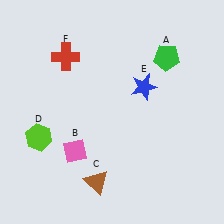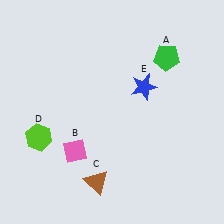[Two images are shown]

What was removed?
The red cross (F) was removed in Image 2.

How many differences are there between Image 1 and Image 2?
There is 1 difference between the two images.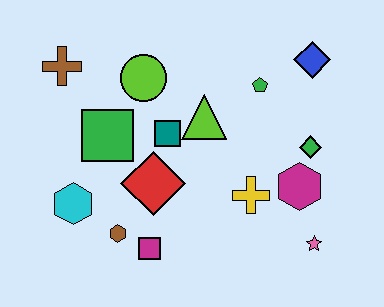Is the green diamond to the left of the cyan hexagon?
No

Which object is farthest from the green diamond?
The brown cross is farthest from the green diamond.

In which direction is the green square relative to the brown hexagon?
The green square is above the brown hexagon.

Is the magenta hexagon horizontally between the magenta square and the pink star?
Yes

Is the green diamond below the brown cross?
Yes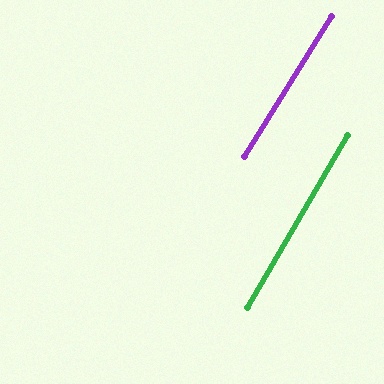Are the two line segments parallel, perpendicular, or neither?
Parallel — their directions differ by only 1.5°.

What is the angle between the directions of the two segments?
Approximately 2 degrees.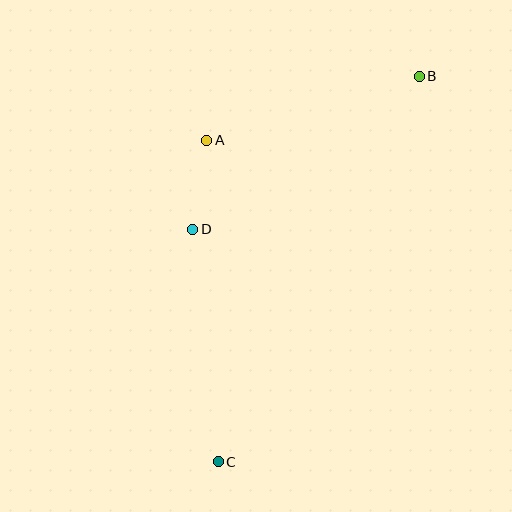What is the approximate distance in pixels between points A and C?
The distance between A and C is approximately 322 pixels.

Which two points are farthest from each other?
Points B and C are farthest from each other.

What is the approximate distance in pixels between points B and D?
The distance between B and D is approximately 273 pixels.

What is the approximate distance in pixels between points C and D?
The distance between C and D is approximately 234 pixels.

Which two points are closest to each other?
Points A and D are closest to each other.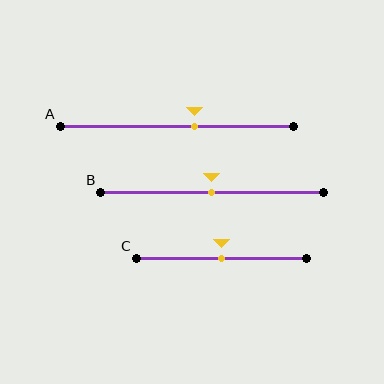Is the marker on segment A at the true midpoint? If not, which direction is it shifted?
No, the marker on segment A is shifted to the right by about 8% of the segment length.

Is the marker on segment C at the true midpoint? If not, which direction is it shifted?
Yes, the marker on segment C is at the true midpoint.